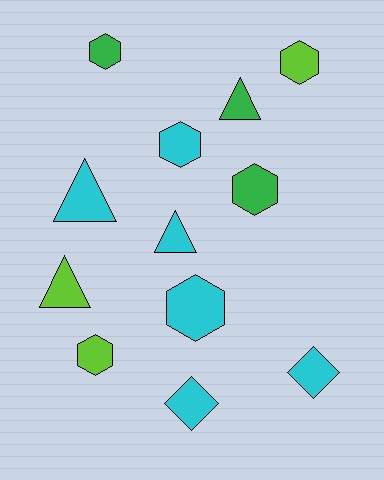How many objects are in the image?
There are 12 objects.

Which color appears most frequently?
Cyan, with 6 objects.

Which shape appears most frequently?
Hexagon, with 6 objects.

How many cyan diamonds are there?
There are 2 cyan diamonds.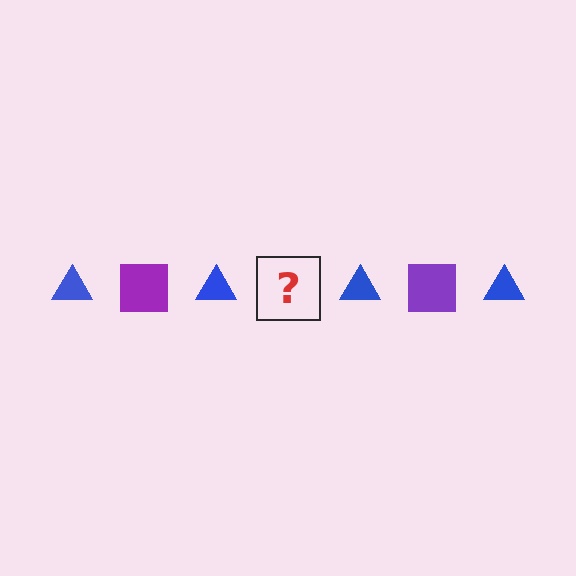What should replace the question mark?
The question mark should be replaced with a purple square.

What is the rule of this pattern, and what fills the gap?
The rule is that the pattern alternates between blue triangle and purple square. The gap should be filled with a purple square.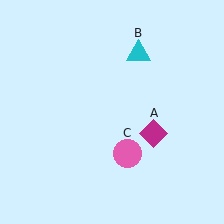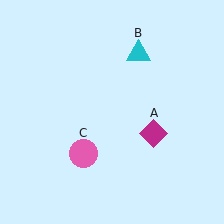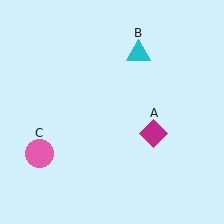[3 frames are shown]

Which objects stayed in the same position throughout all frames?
Magenta diamond (object A) and cyan triangle (object B) remained stationary.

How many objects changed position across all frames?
1 object changed position: pink circle (object C).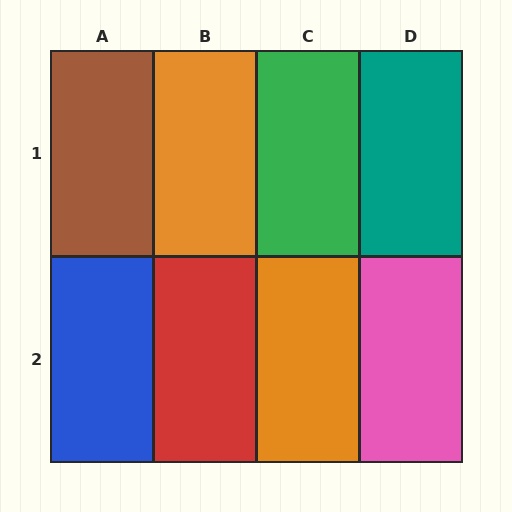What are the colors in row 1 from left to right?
Brown, orange, green, teal.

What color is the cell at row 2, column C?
Orange.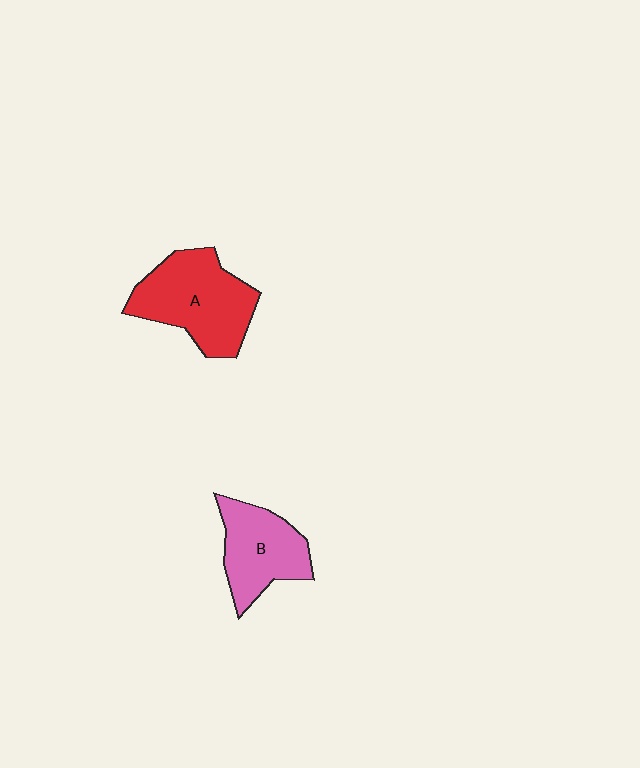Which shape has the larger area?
Shape A (red).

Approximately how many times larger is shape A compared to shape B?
Approximately 1.3 times.